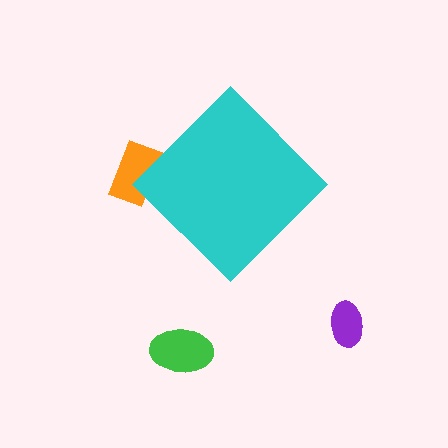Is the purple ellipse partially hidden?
No, the purple ellipse is fully visible.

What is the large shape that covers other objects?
A cyan diamond.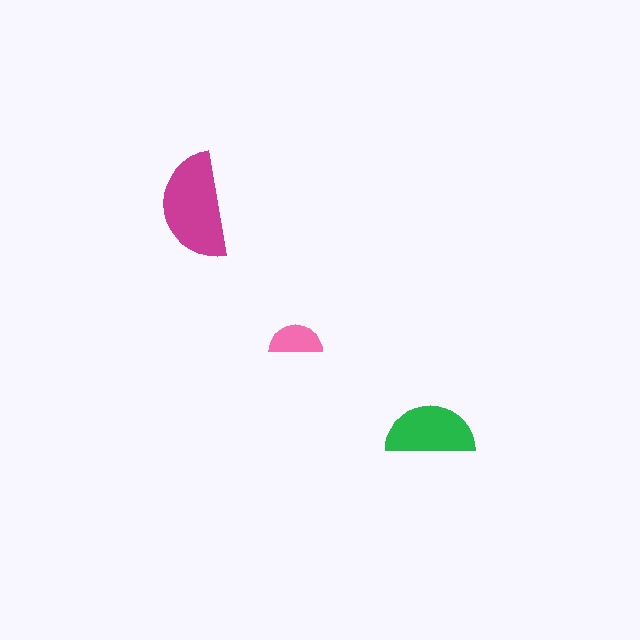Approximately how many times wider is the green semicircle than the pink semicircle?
About 1.5 times wider.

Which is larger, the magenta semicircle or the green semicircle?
The magenta one.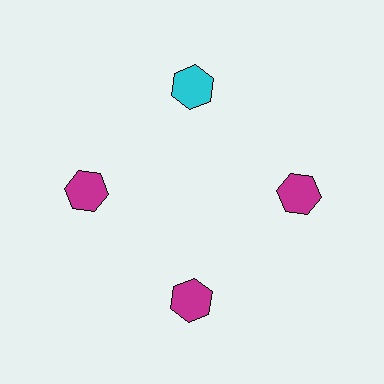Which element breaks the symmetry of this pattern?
The cyan hexagon at roughly the 12 o'clock position breaks the symmetry. All other shapes are magenta hexagons.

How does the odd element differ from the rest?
It has a different color: cyan instead of magenta.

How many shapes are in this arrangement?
There are 4 shapes arranged in a ring pattern.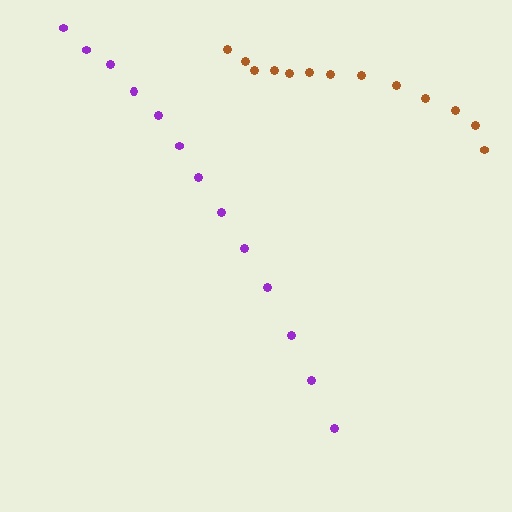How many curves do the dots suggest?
There are 2 distinct paths.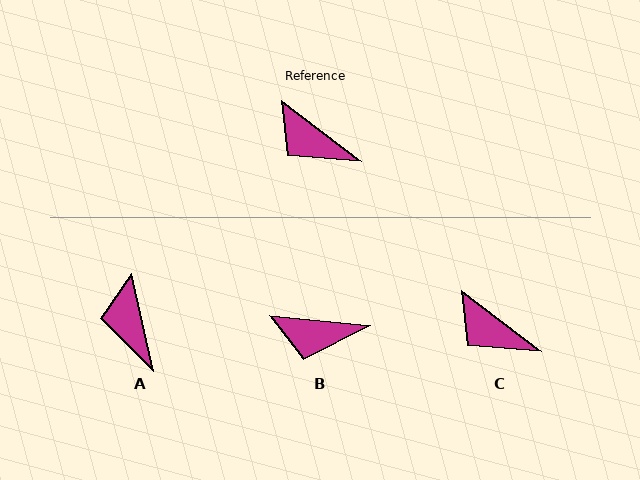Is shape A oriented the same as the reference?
No, it is off by about 40 degrees.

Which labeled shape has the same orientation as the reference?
C.